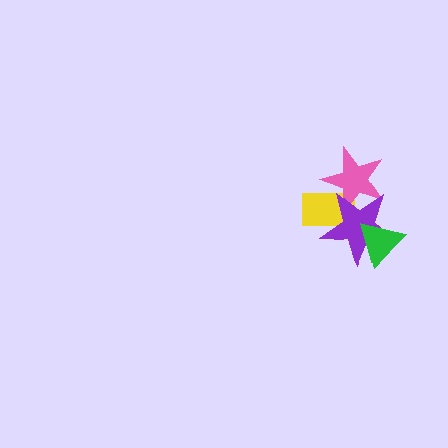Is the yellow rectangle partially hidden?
Yes, it is partially covered by another shape.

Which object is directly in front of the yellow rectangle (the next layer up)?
The pink star is directly in front of the yellow rectangle.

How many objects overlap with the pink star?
2 objects overlap with the pink star.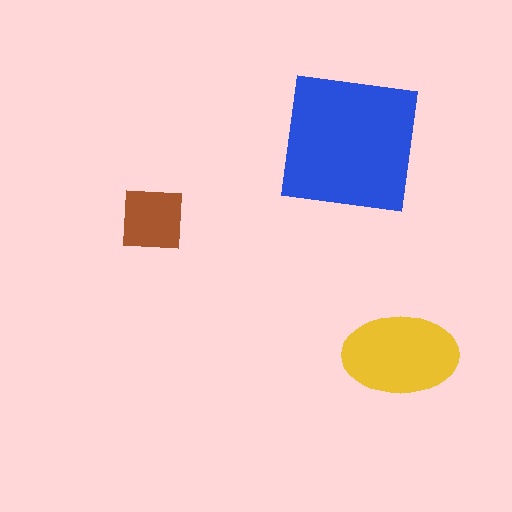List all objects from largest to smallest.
The blue square, the yellow ellipse, the brown square.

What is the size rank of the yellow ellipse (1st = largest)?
2nd.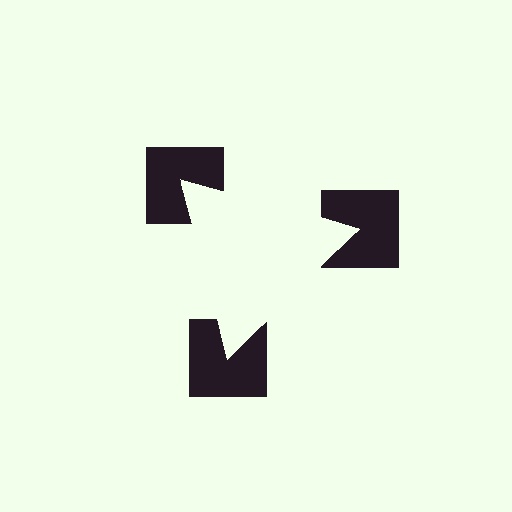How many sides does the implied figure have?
3 sides.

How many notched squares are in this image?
There are 3 — one at each vertex of the illusory triangle.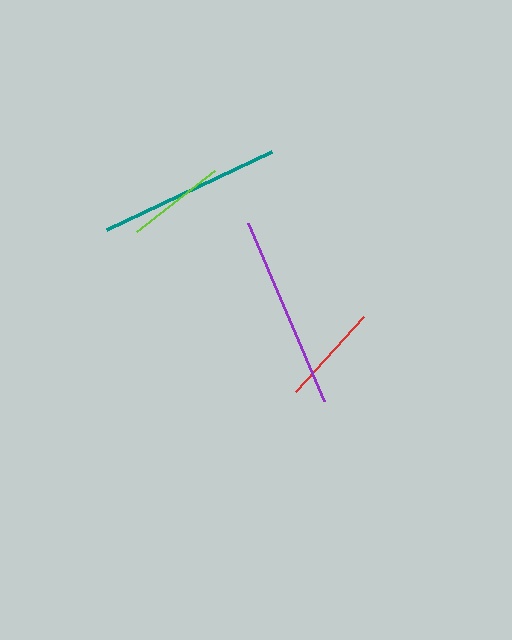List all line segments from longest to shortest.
From longest to shortest: purple, teal, red, lime.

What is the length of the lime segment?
The lime segment is approximately 99 pixels long.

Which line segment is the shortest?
The lime line is the shortest at approximately 99 pixels.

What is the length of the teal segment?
The teal segment is approximately 182 pixels long.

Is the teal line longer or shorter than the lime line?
The teal line is longer than the lime line.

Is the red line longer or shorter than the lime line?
The red line is longer than the lime line.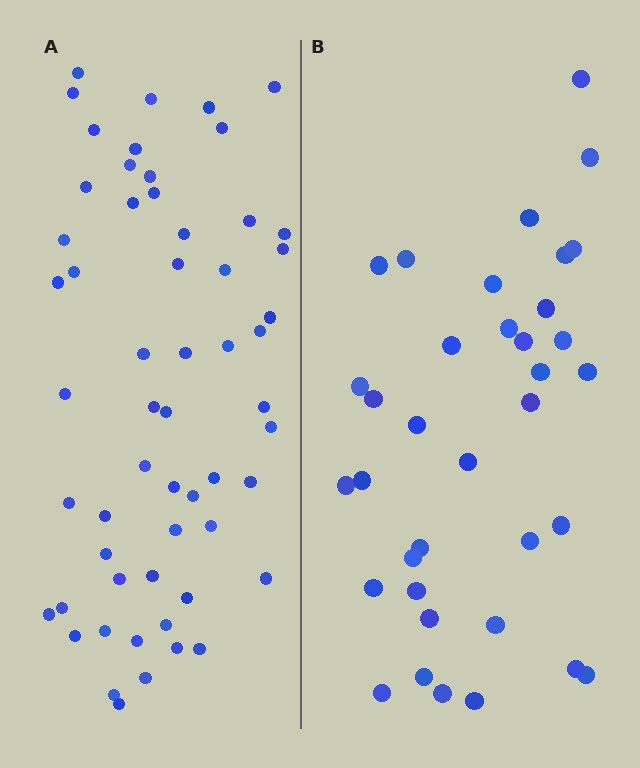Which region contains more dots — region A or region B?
Region A (the left region) has more dots.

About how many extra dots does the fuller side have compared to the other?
Region A has approximately 20 more dots than region B.